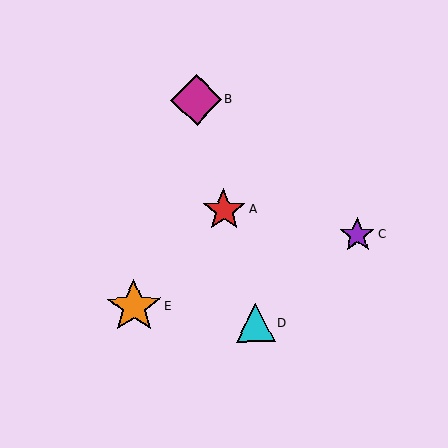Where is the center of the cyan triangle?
The center of the cyan triangle is at (255, 323).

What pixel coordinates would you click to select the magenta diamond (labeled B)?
Click at (196, 100) to select the magenta diamond B.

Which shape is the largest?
The orange star (labeled E) is the largest.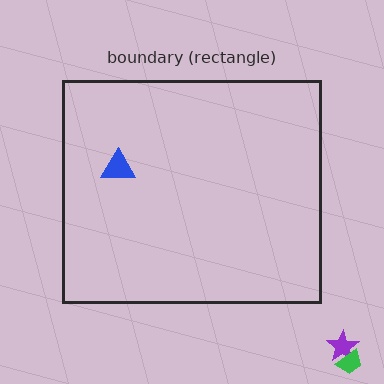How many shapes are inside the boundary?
1 inside, 2 outside.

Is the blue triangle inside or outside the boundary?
Inside.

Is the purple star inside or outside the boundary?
Outside.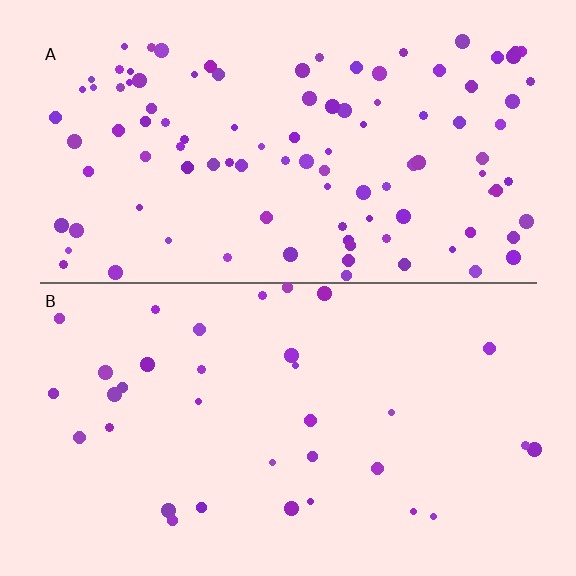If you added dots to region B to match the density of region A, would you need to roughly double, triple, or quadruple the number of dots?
Approximately triple.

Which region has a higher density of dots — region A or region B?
A (the top).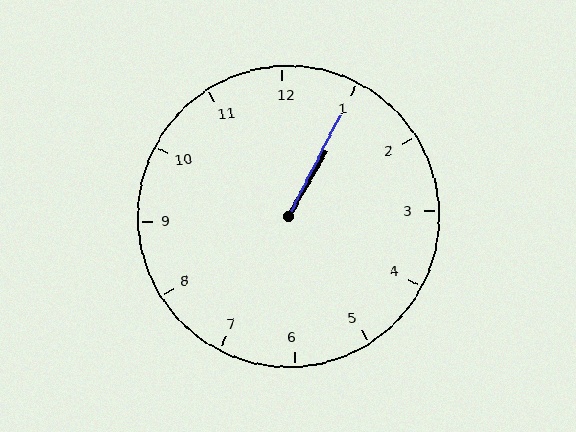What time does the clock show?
1:05.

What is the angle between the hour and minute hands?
Approximately 2 degrees.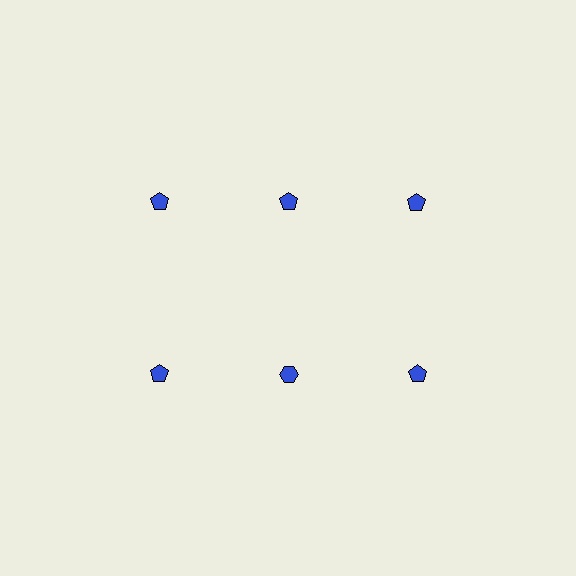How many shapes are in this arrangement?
There are 6 shapes arranged in a grid pattern.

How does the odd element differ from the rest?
It has a different shape: hexagon instead of pentagon.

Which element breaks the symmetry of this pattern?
The blue hexagon in the second row, second from left column breaks the symmetry. All other shapes are blue pentagons.